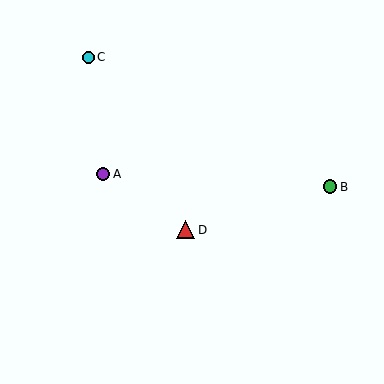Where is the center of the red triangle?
The center of the red triangle is at (186, 230).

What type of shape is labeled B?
Shape B is a green circle.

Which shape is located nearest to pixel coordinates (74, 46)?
The cyan circle (labeled C) at (88, 57) is nearest to that location.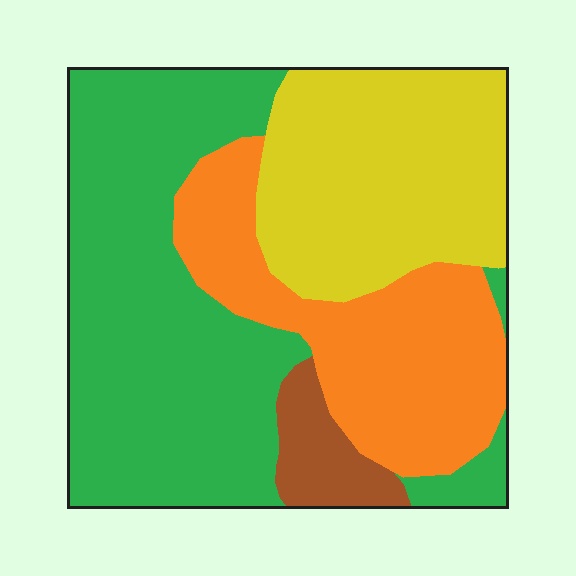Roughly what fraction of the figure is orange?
Orange covers roughly 25% of the figure.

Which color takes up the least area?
Brown, at roughly 5%.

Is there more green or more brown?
Green.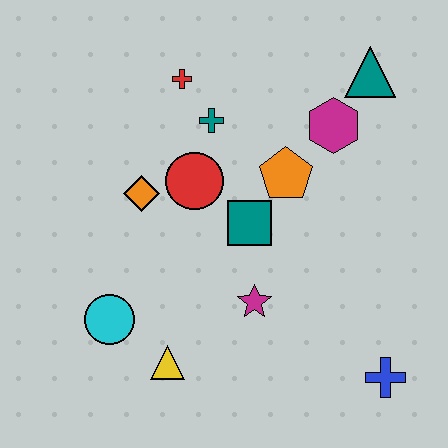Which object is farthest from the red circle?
The blue cross is farthest from the red circle.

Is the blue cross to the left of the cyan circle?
No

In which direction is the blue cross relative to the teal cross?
The blue cross is below the teal cross.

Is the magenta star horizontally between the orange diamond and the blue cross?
Yes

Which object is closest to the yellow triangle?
The cyan circle is closest to the yellow triangle.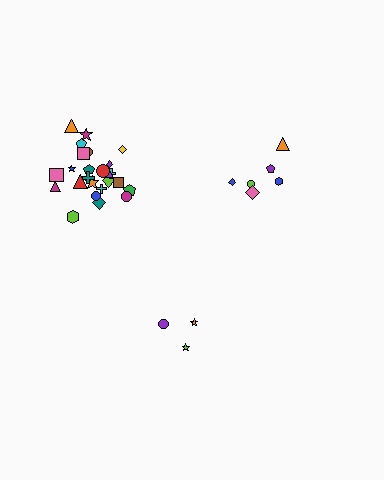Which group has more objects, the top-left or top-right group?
The top-left group.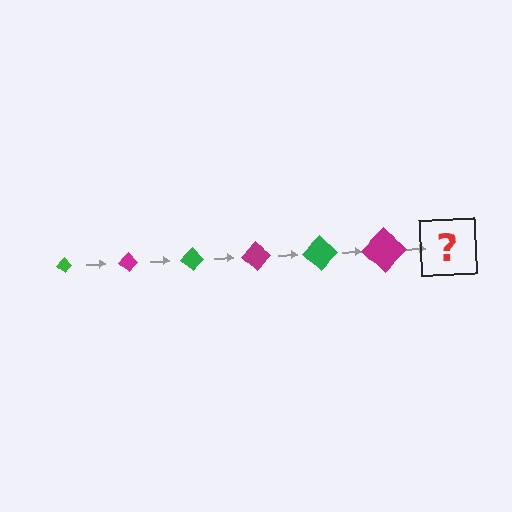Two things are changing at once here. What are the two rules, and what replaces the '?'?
The two rules are that the diamond grows larger each step and the color cycles through green and magenta. The '?' should be a green diamond, larger than the previous one.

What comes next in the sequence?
The next element should be a green diamond, larger than the previous one.